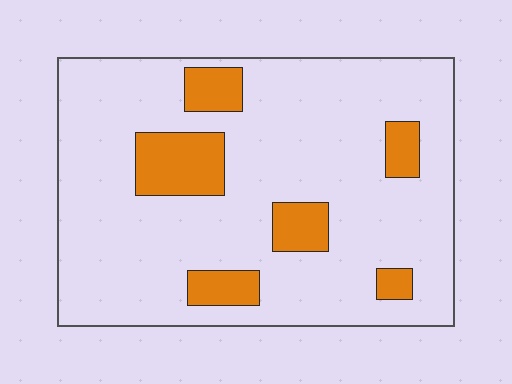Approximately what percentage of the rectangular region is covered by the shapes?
Approximately 15%.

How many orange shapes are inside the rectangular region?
6.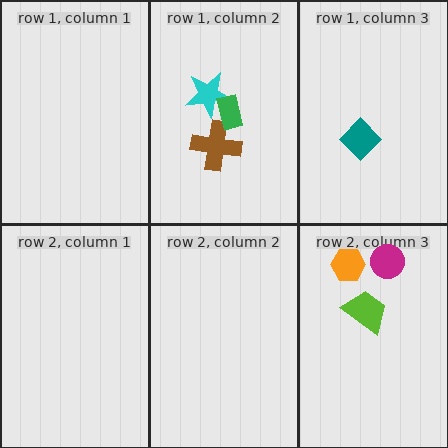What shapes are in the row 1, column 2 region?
The brown cross, the cyan star, the green rectangle.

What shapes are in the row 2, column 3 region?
The orange hexagon, the lime trapezoid, the magenta circle.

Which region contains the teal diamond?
The row 1, column 3 region.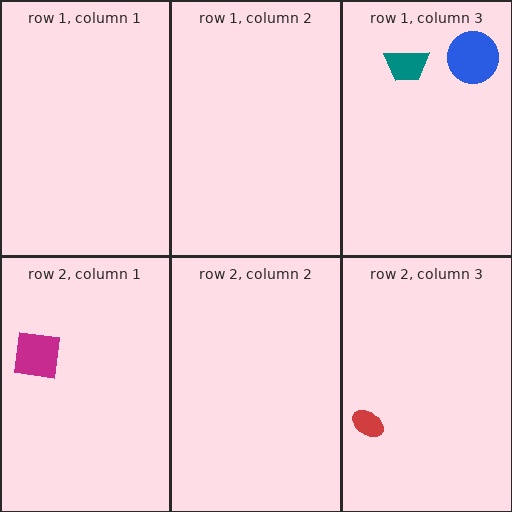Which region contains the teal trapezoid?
The row 1, column 3 region.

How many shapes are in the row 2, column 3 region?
1.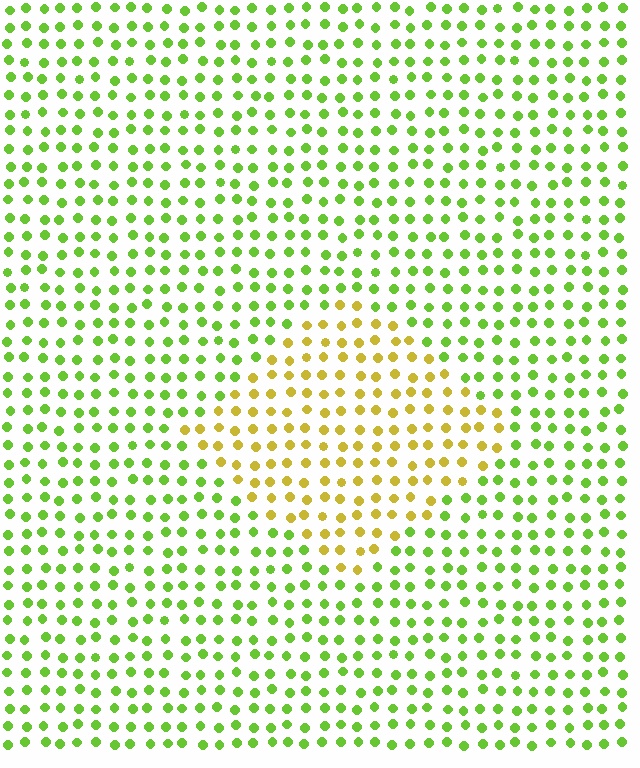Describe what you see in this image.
The image is filled with small lime elements in a uniform arrangement. A diamond-shaped region is visible where the elements are tinted to a slightly different hue, forming a subtle color boundary.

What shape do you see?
I see a diamond.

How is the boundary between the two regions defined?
The boundary is defined purely by a slight shift in hue (about 45 degrees). Spacing, size, and orientation are identical on both sides.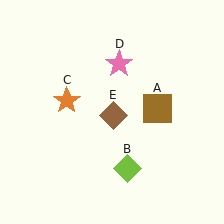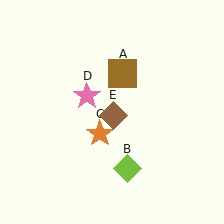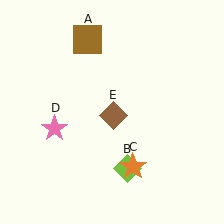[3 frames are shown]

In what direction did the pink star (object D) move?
The pink star (object D) moved down and to the left.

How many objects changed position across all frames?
3 objects changed position: brown square (object A), orange star (object C), pink star (object D).